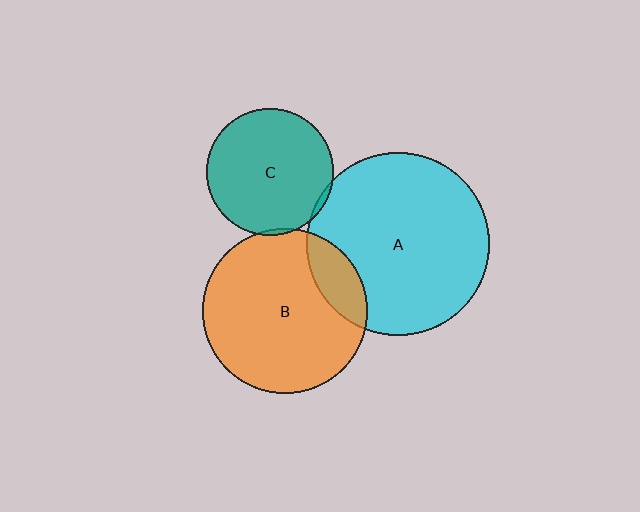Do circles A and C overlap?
Yes.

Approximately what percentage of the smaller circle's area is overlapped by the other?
Approximately 5%.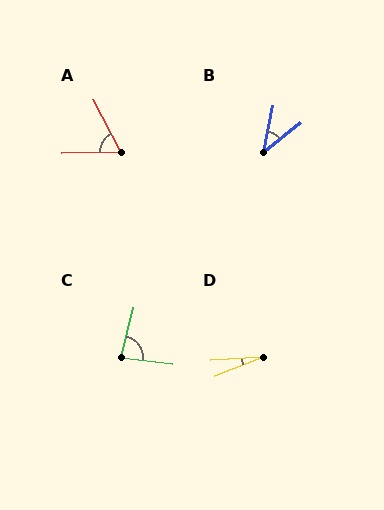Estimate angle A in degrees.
Approximately 63 degrees.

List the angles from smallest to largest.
D (19°), B (40°), A (63°), C (82°).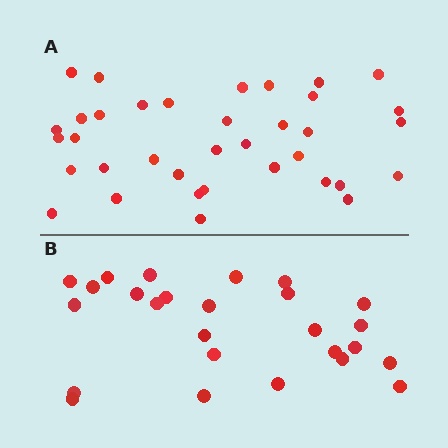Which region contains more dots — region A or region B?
Region A (the top region) has more dots.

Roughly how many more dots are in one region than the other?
Region A has roughly 10 or so more dots than region B.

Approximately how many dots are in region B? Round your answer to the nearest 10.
About 30 dots. (The exact count is 26, which rounds to 30.)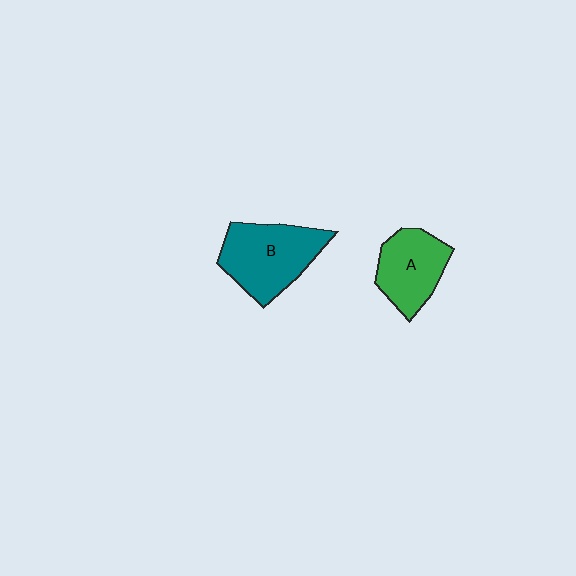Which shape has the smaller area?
Shape A (green).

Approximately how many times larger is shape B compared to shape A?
Approximately 1.3 times.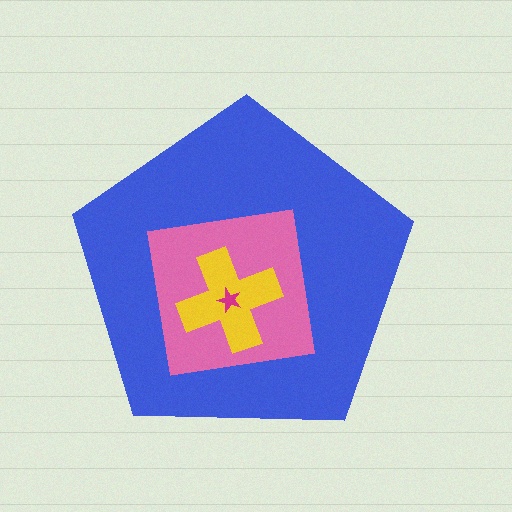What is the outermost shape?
The blue pentagon.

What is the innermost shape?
The magenta star.